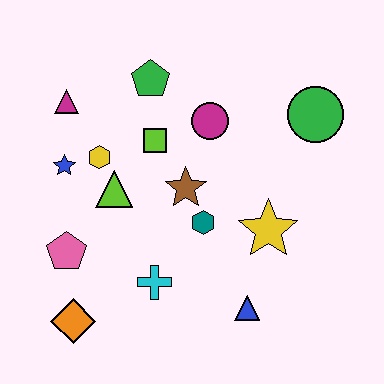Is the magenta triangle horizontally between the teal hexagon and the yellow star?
No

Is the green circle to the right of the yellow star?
Yes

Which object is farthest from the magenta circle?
The orange diamond is farthest from the magenta circle.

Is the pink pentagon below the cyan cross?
No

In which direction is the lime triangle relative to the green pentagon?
The lime triangle is below the green pentagon.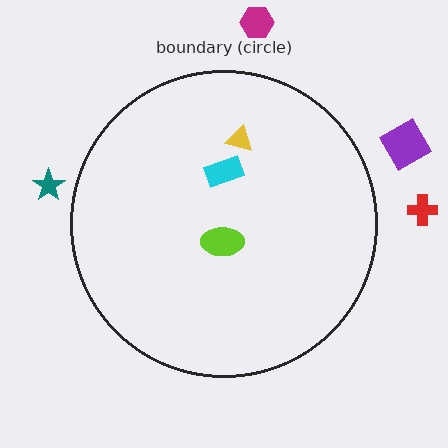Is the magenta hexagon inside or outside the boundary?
Outside.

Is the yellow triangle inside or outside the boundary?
Inside.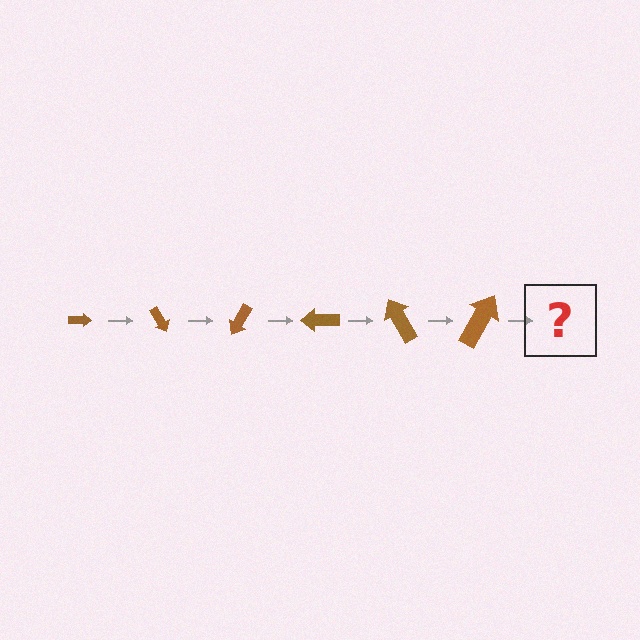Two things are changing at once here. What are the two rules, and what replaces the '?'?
The two rules are that the arrow grows larger each step and it rotates 60 degrees each step. The '?' should be an arrow, larger than the previous one and rotated 360 degrees from the start.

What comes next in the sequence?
The next element should be an arrow, larger than the previous one and rotated 360 degrees from the start.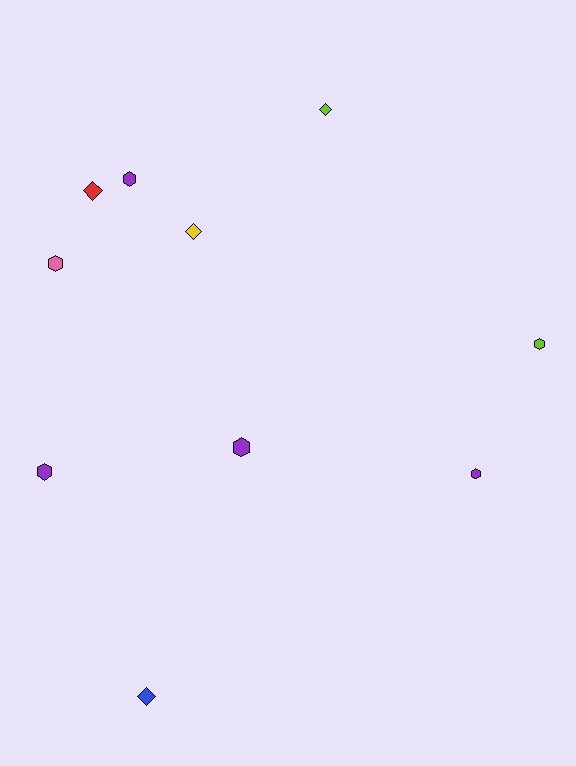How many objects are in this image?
There are 10 objects.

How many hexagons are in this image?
There are 6 hexagons.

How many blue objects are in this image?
There is 1 blue object.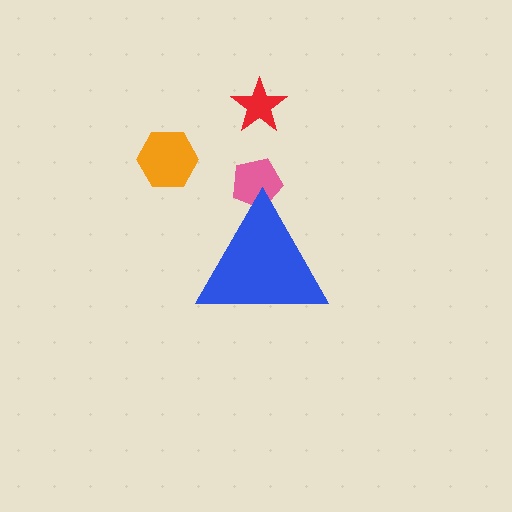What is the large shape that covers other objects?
A blue triangle.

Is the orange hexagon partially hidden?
No, the orange hexagon is fully visible.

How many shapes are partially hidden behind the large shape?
1 shape is partially hidden.